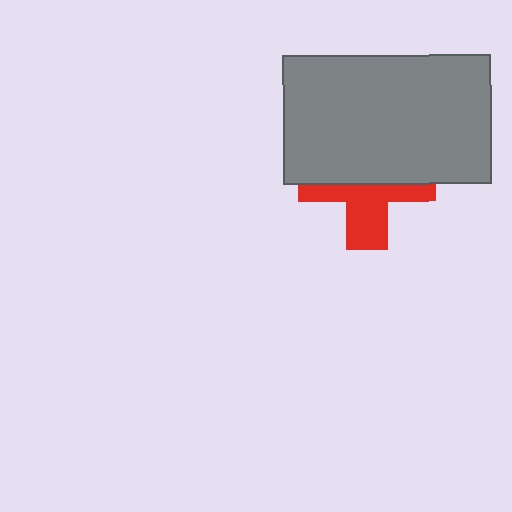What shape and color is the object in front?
The object in front is a gray rectangle.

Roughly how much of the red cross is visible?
A small part of it is visible (roughly 43%).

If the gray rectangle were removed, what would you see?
You would see the complete red cross.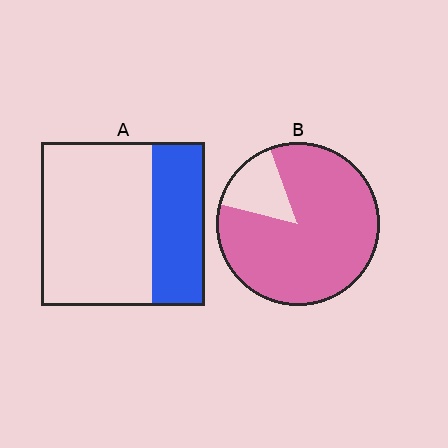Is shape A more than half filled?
No.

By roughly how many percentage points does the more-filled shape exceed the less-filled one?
By roughly 50 percentage points (B over A).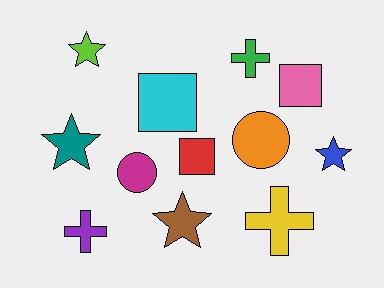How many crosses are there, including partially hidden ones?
There are 3 crosses.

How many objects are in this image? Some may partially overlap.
There are 12 objects.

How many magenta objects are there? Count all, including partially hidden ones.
There is 1 magenta object.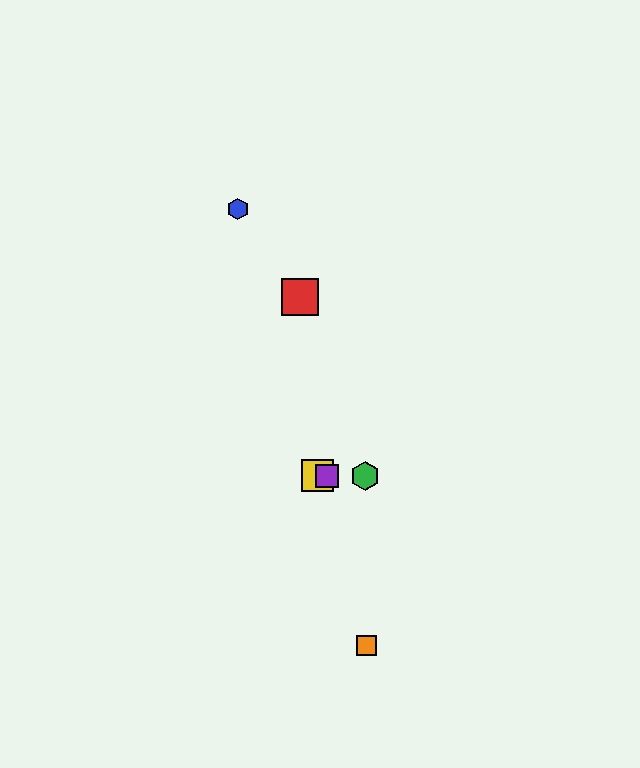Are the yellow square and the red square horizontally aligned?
No, the yellow square is at y≈476 and the red square is at y≈297.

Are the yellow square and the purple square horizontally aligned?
Yes, both are at y≈476.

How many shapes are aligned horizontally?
3 shapes (the green hexagon, the yellow square, the purple square) are aligned horizontally.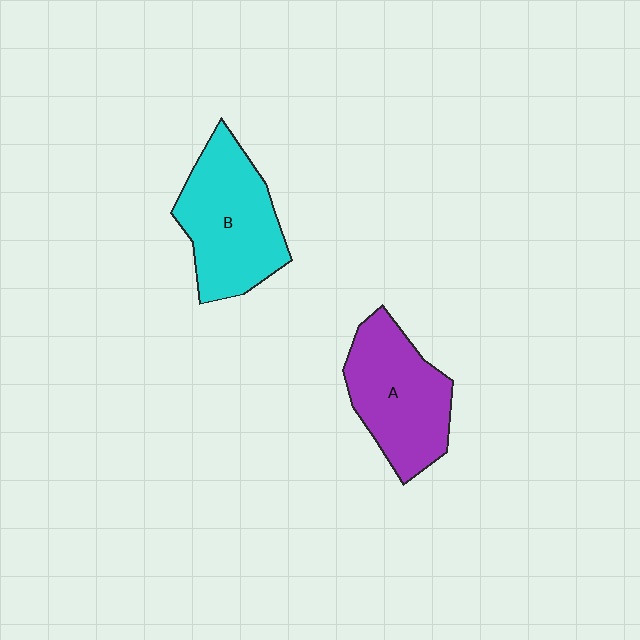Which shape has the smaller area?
Shape A (purple).